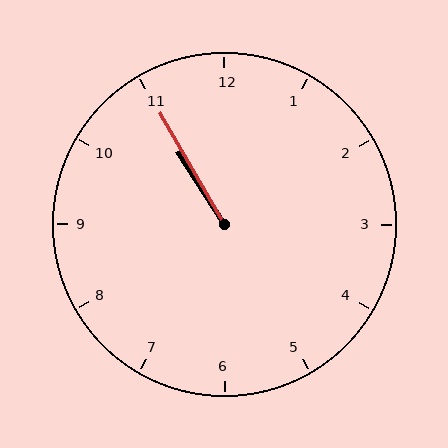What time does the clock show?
10:55.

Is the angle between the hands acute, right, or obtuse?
It is acute.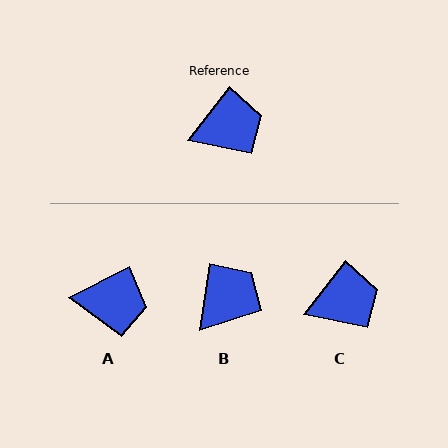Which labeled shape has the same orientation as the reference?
C.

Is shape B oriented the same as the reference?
No, it is off by about 29 degrees.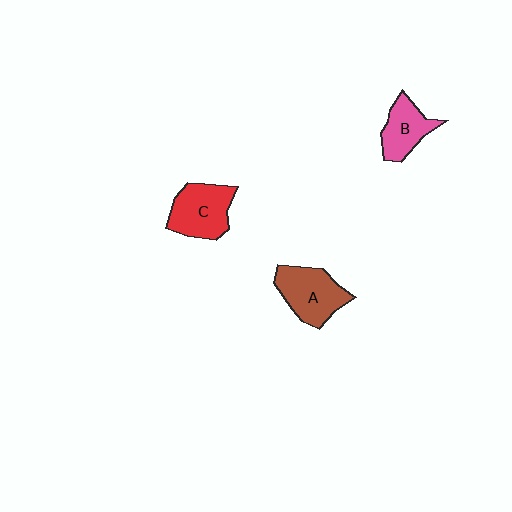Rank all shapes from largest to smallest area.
From largest to smallest: A (brown), C (red), B (pink).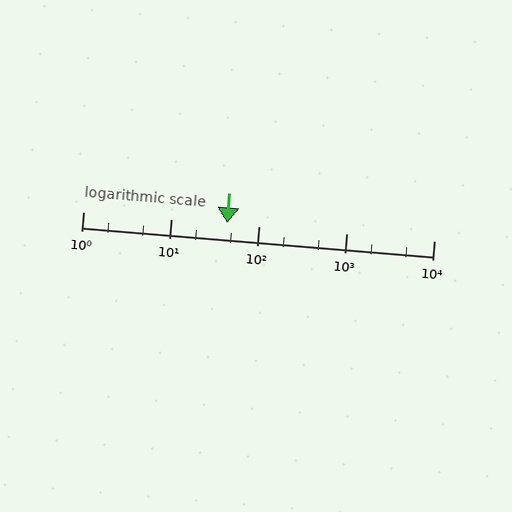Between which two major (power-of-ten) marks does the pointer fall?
The pointer is between 10 and 100.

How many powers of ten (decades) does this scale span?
The scale spans 4 decades, from 1 to 10000.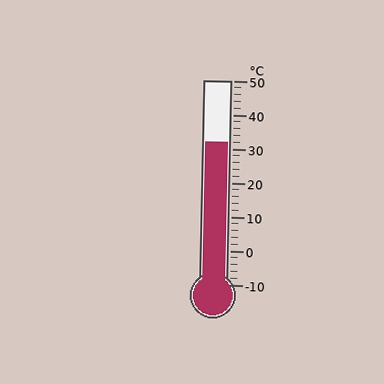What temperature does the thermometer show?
The thermometer shows approximately 32°C.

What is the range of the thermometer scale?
The thermometer scale ranges from -10°C to 50°C.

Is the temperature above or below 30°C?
The temperature is above 30°C.